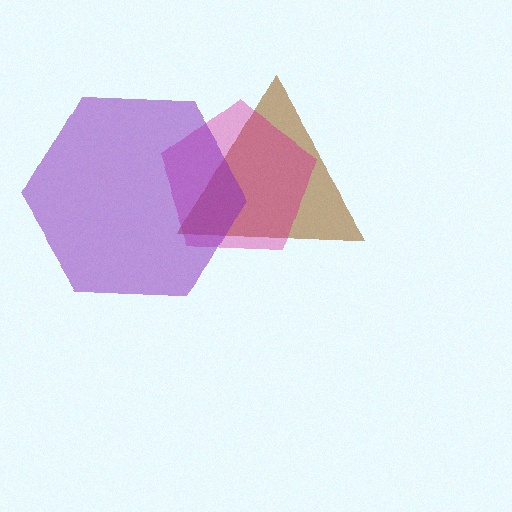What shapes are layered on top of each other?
The layered shapes are: a brown triangle, a magenta pentagon, a purple hexagon.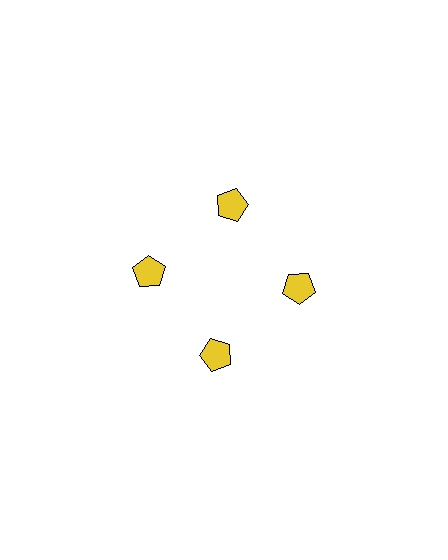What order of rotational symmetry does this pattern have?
This pattern has 4-fold rotational symmetry.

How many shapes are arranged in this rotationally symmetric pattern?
There are 4 shapes, arranged in 4 groups of 1.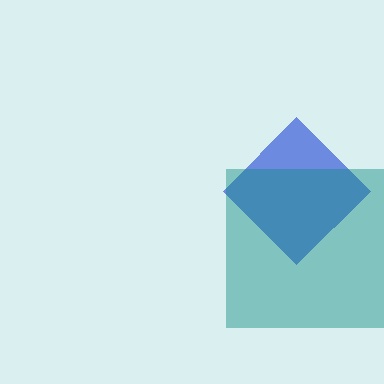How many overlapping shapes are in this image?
There are 2 overlapping shapes in the image.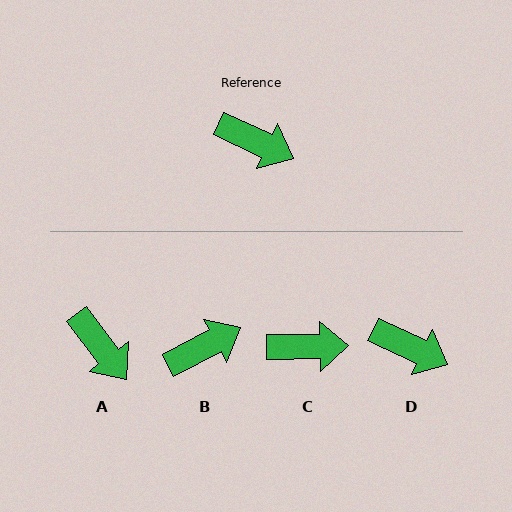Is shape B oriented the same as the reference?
No, it is off by about 53 degrees.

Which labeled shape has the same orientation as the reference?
D.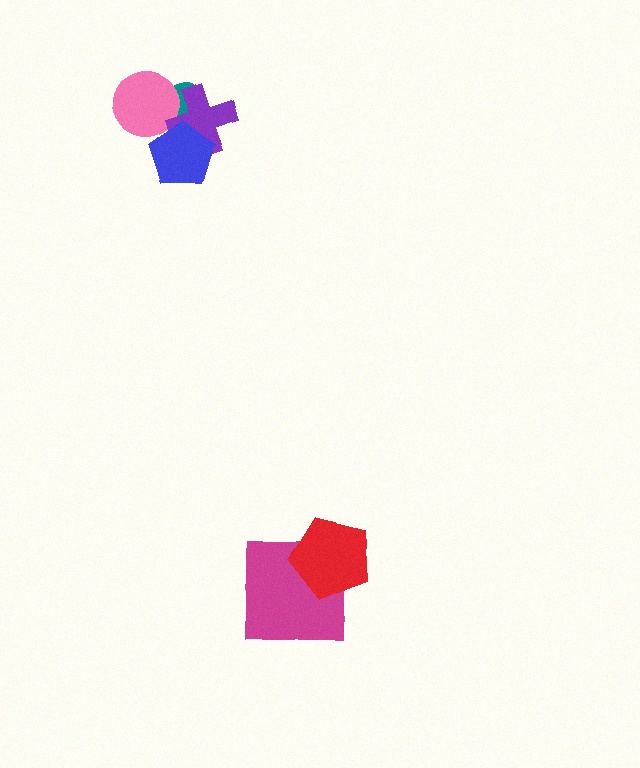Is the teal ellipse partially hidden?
Yes, it is partially covered by another shape.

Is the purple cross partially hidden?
Yes, it is partially covered by another shape.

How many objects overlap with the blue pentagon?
2 objects overlap with the blue pentagon.